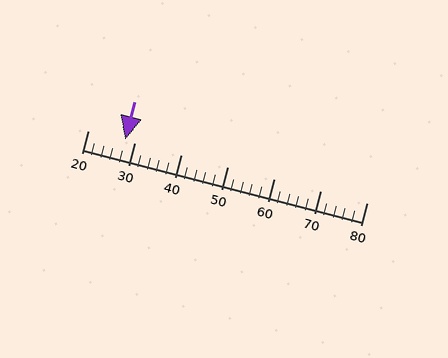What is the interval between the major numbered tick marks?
The major tick marks are spaced 10 units apart.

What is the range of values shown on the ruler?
The ruler shows values from 20 to 80.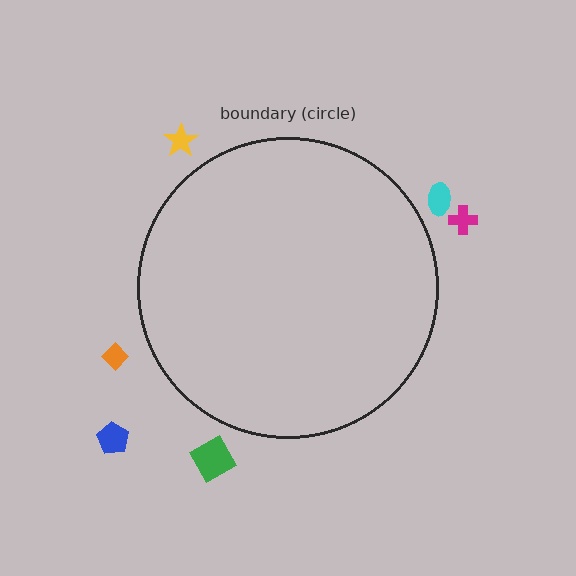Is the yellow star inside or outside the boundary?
Outside.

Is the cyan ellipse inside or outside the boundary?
Outside.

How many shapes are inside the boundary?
0 inside, 6 outside.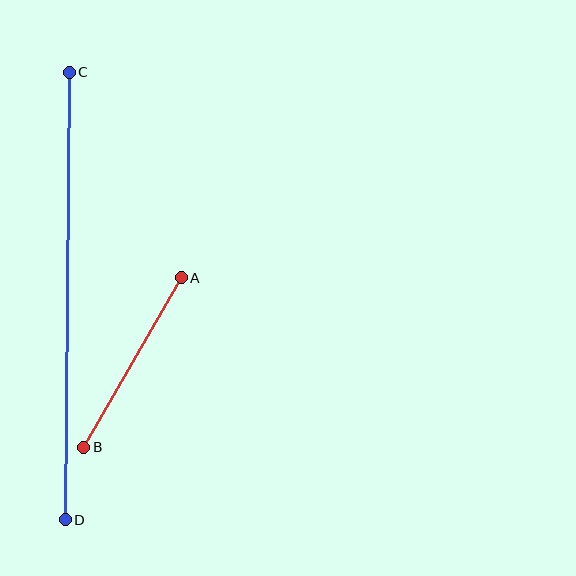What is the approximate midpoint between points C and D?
The midpoint is at approximately (67, 296) pixels.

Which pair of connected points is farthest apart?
Points C and D are farthest apart.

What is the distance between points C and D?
The distance is approximately 448 pixels.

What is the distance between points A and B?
The distance is approximately 195 pixels.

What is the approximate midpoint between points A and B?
The midpoint is at approximately (132, 363) pixels.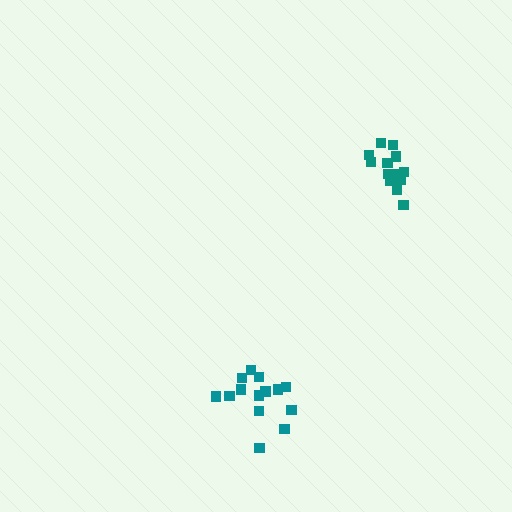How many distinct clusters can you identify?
There are 2 distinct clusters.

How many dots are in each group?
Group 1: 13 dots, Group 2: 14 dots (27 total).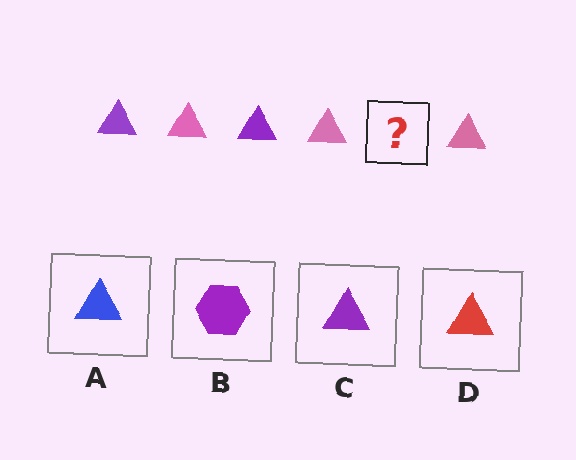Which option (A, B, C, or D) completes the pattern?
C.